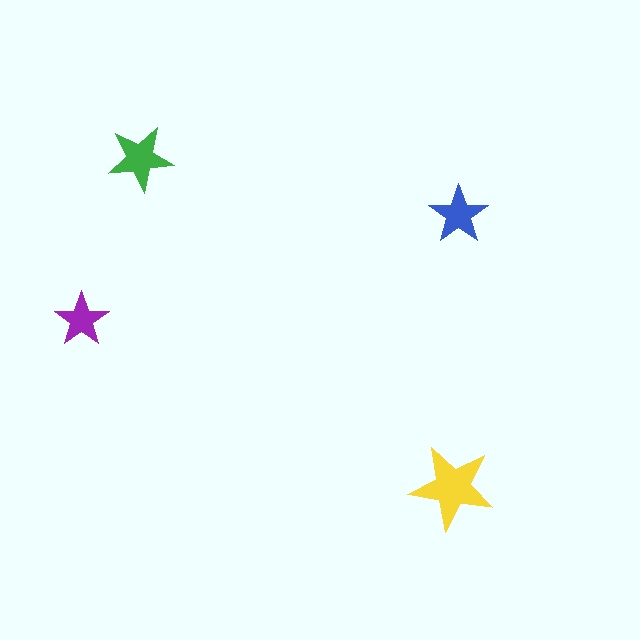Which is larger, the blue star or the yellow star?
The yellow one.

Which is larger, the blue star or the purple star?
The blue one.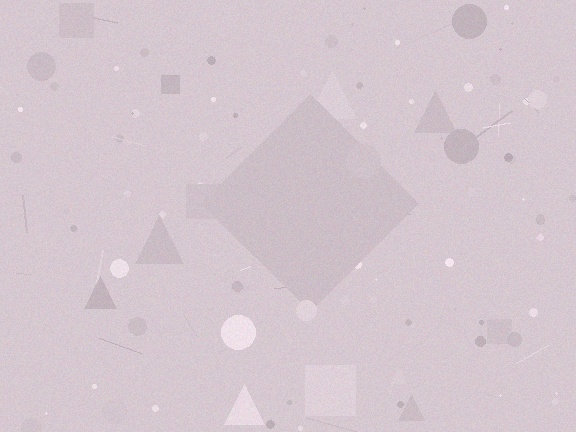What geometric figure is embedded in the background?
A diamond is embedded in the background.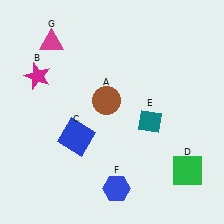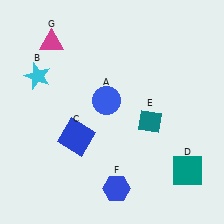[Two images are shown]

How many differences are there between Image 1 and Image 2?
There are 3 differences between the two images.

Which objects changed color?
A changed from brown to blue. B changed from magenta to cyan. D changed from green to teal.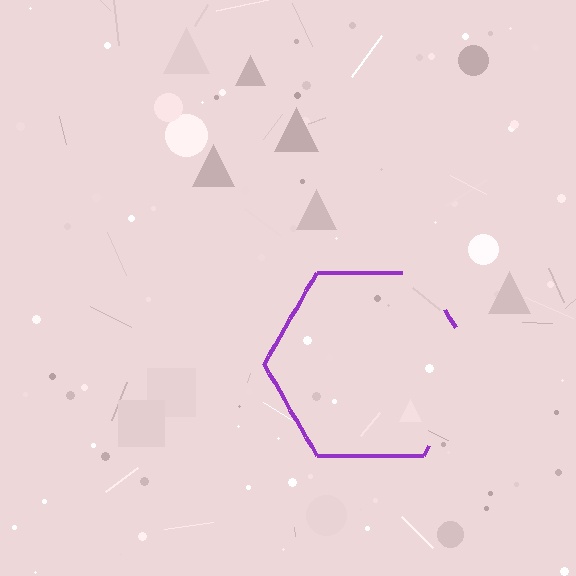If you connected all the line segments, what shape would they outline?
They would outline a hexagon.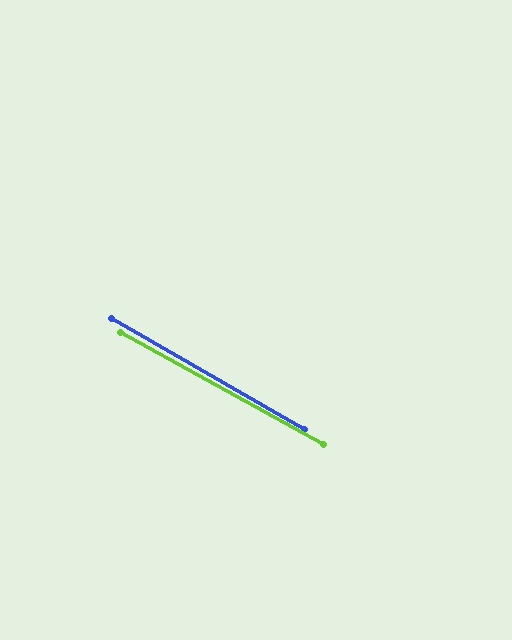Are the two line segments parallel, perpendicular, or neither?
Parallel — their directions differ by only 1.0°.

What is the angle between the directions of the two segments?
Approximately 1 degree.